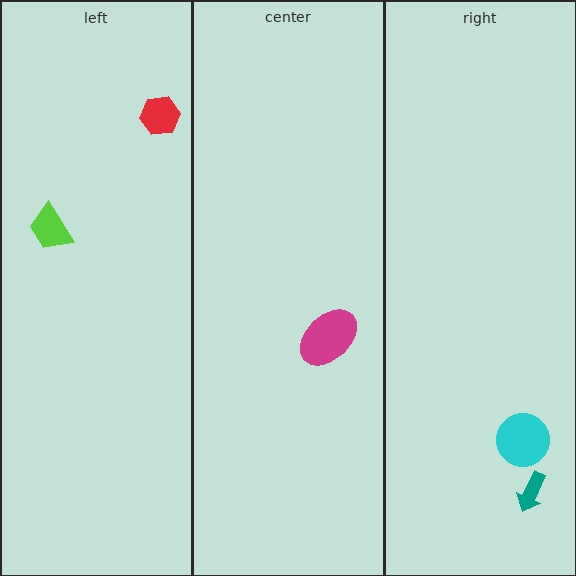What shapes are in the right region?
The teal arrow, the cyan circle.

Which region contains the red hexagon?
The left region.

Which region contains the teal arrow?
The right region.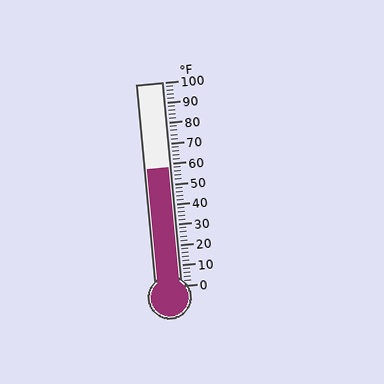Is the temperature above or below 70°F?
The temperature is below 70°F.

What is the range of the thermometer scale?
The thermometer scale ranges from 0°F to 100°F.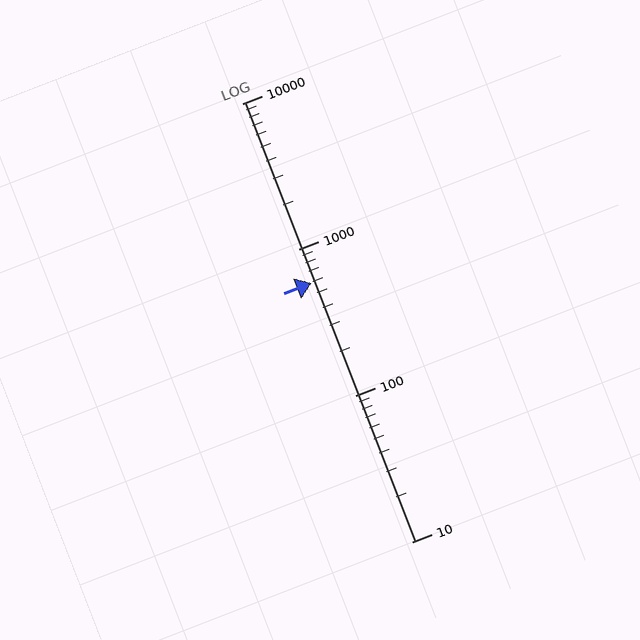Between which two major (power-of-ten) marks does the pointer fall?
The pointer is between 100 and 1000.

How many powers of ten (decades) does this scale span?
The scale spans 3 decades, from 10 to 10000.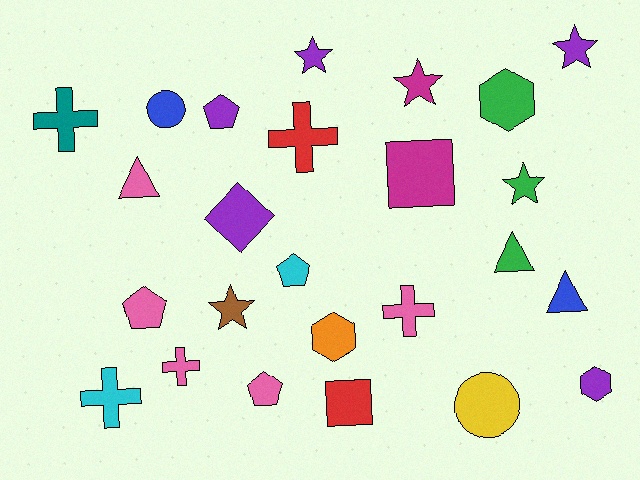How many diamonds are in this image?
There is 1 diamond.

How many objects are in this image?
There are 25 objects.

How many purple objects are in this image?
There are 5 purple objects.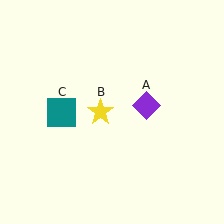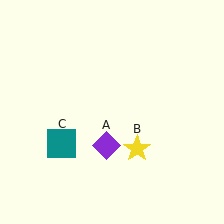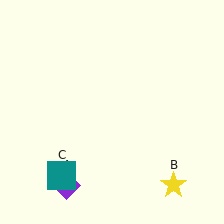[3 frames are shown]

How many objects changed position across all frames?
3 objects changed position: purple diamond (object A), yellow star (object B), teal square (object C).